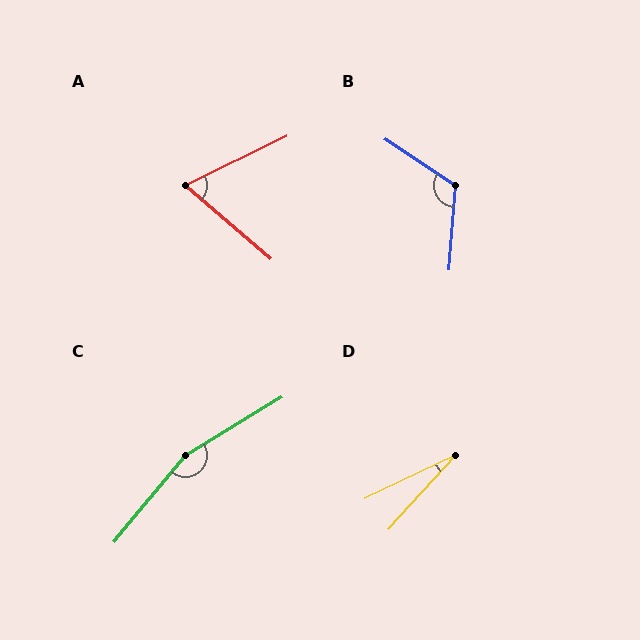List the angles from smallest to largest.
D (22°), A (67°), B (119°), C (161°).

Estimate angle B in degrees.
Approximately 119 degrees.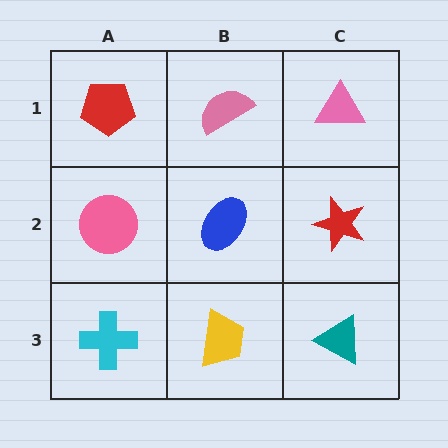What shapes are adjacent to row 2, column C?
A pink triangle (row 1, column C), a teal triangle (row 3, column C), a blue ellipse (row 2, column B).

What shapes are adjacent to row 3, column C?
A red star (row 2, column C), a yellow trapezoid (row 3, column B).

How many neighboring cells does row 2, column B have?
4.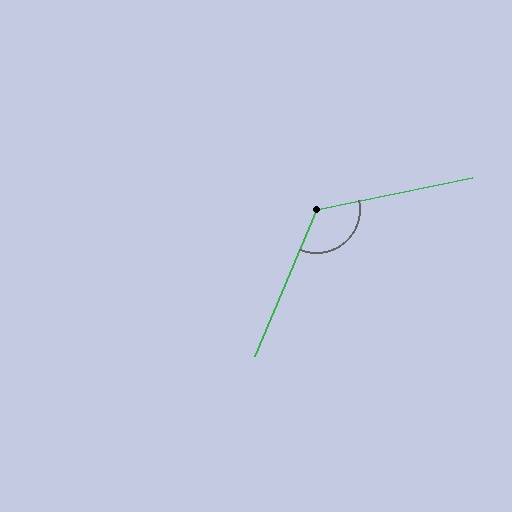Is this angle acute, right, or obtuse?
It is obtuse.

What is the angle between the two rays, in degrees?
Approximately 125 degrees.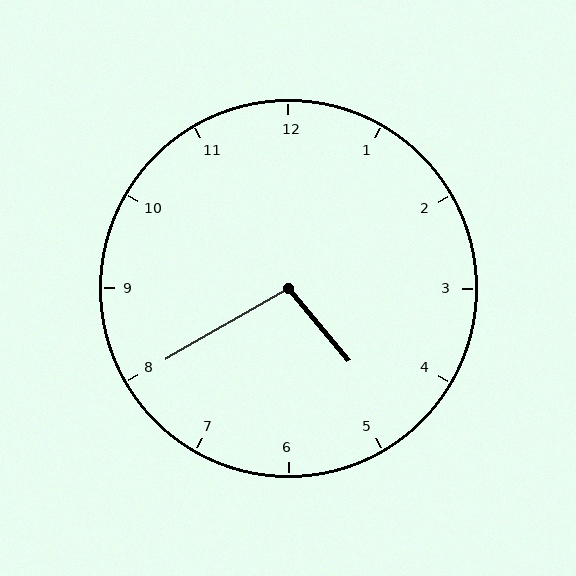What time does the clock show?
4:40.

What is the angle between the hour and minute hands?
Approximately 100 degrees.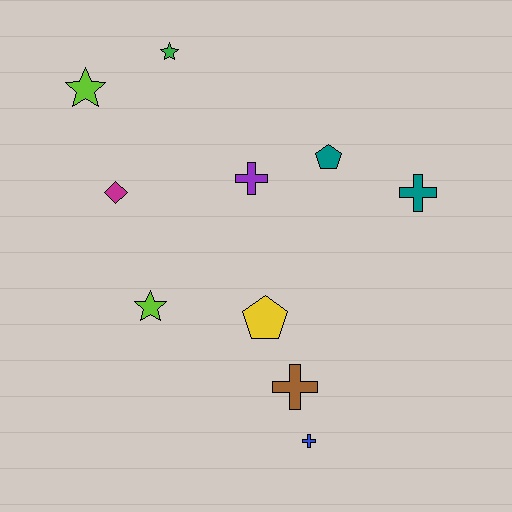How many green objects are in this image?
There is 1 green object.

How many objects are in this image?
There are 10 objects.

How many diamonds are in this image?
There is 1 diamond.